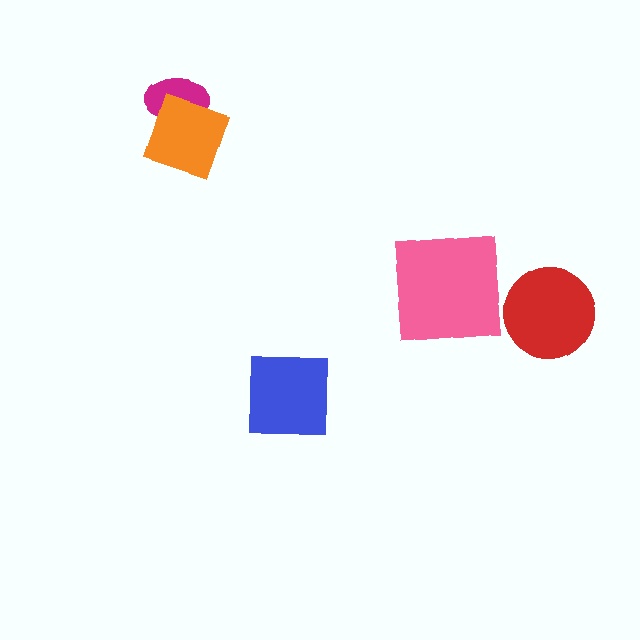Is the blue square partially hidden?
No, no other shape covers it.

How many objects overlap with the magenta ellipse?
1 object overlaps with the magenta ellipse.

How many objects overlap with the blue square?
0 objects overlap with the blue square.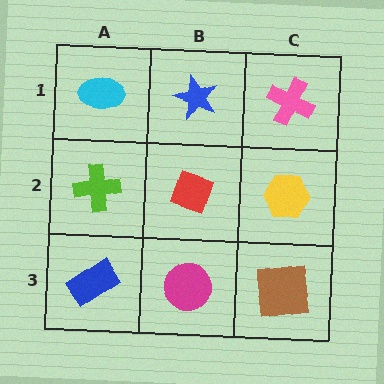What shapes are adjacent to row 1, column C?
A yellow hexagon (row 2, column C), a blue star (row 1, column B).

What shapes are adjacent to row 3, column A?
A lime cross (row 2, column A), a magenta circle (row 3, column B).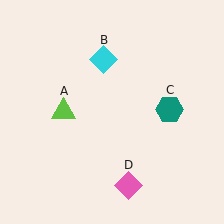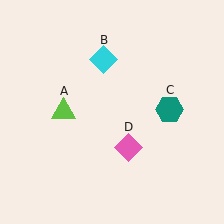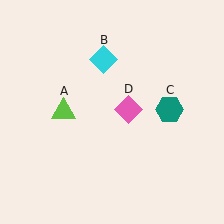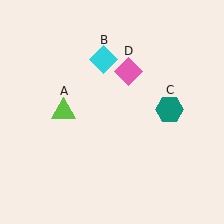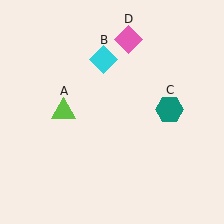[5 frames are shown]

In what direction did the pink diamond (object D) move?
The pink diamond (object D) moved up.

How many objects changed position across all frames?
1 object changed position: pink diamond (object D).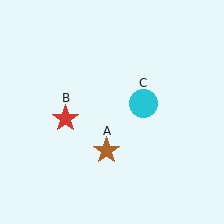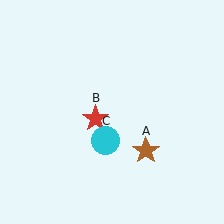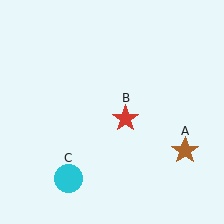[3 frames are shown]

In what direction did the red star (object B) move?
The red star (object B) moved right.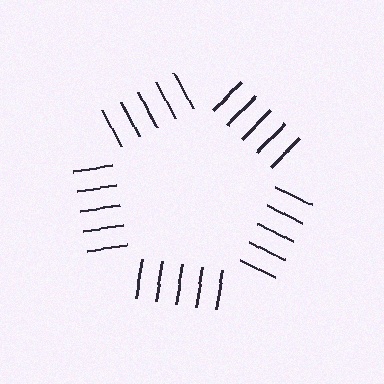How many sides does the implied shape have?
5 sides — the line-ends trace a pentagon.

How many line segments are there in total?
25 — 5 along each of the 5 edges.